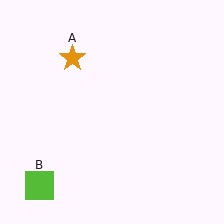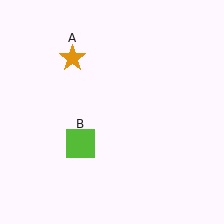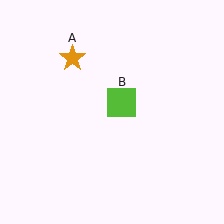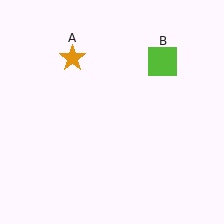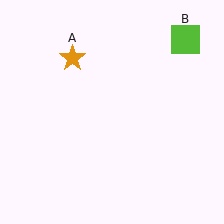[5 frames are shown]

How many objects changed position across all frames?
1 object changed position: lime square (object B).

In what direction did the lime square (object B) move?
The lime square (object B) moved up and to the right.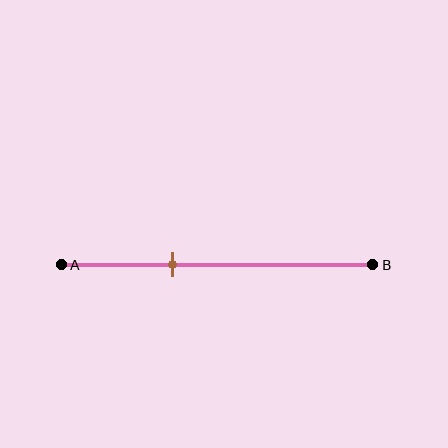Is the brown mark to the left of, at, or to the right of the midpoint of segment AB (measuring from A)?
The brown mark is to the left of the midpoint of segment AB.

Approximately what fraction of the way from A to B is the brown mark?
The brown mark is approximately 35% of the way from A to B.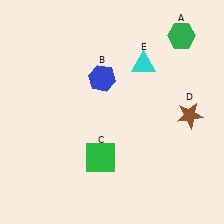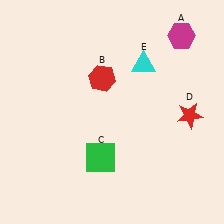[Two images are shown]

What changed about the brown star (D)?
In Image 1, D is brown. In Image 2, it changed to red.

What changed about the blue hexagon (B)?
In Image 1, B is blue. In Image 2, it changed to red.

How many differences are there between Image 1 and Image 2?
There are 3 differences between the two images.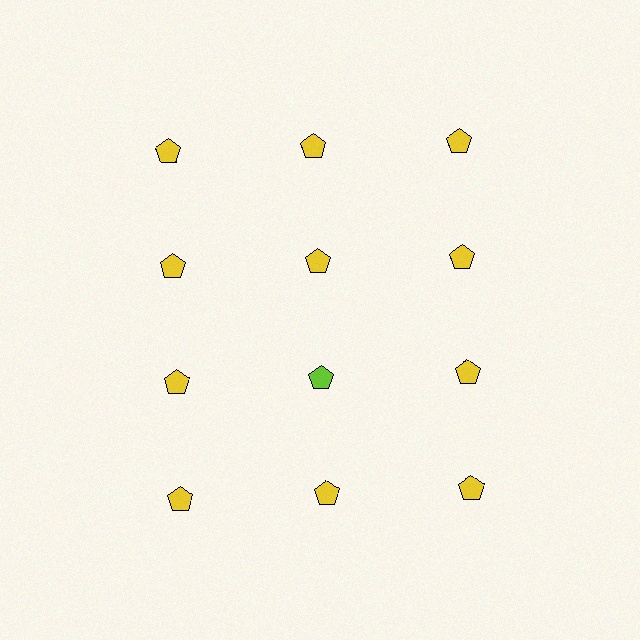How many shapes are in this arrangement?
There are 12 shapes arranged in a grid pattern.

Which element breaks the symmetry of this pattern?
The lime pentagon in the third row, second from left column breaks the symmetry. All other shapes are yellow pentagons.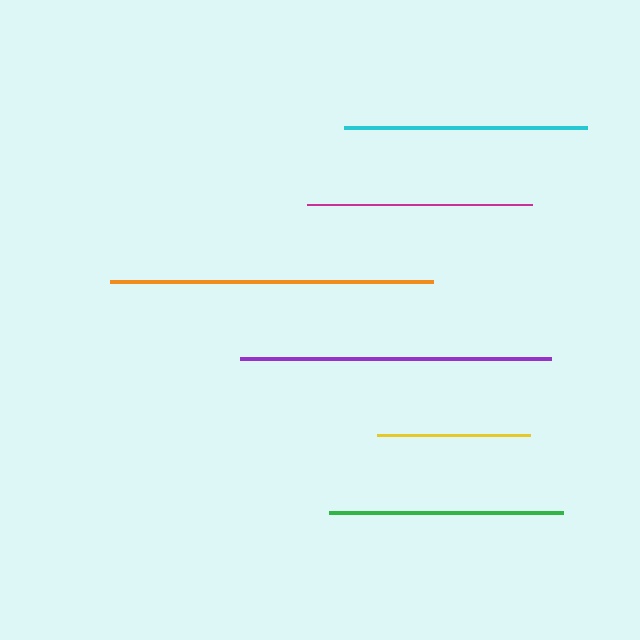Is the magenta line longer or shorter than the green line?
The green line is longer than the magenta line.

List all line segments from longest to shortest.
From longest to shortest: orange, purple, cyan, green, magenta, yellow.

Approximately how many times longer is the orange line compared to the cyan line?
The orange line is approximately 1.3 times the length of the cyan line.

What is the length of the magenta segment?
The magenta segment is approximately 225 pixels long.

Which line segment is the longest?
The orange line is the longest at approximately 323 pixels.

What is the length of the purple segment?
The purple segment is approximately 311 pixels long.